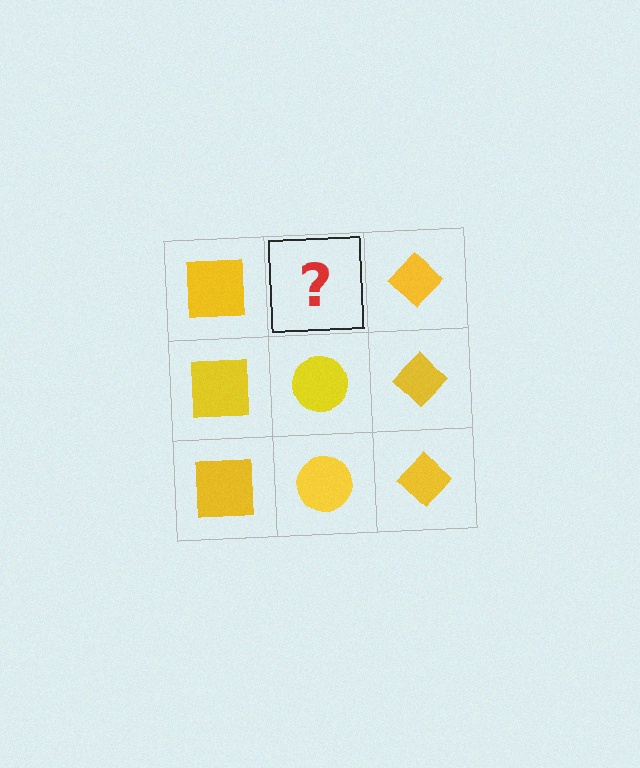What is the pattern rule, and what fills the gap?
The rule is that each column has a consistent shape. The gap should be filled with a yellow circle.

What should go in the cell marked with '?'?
The missing cell should contain a yellow circle.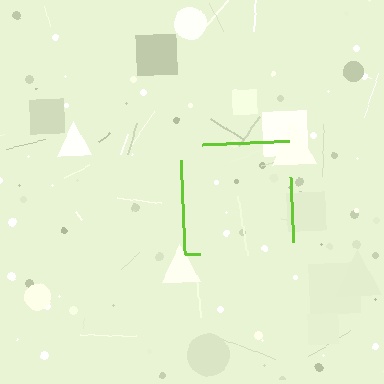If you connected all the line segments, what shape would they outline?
They would outline a square.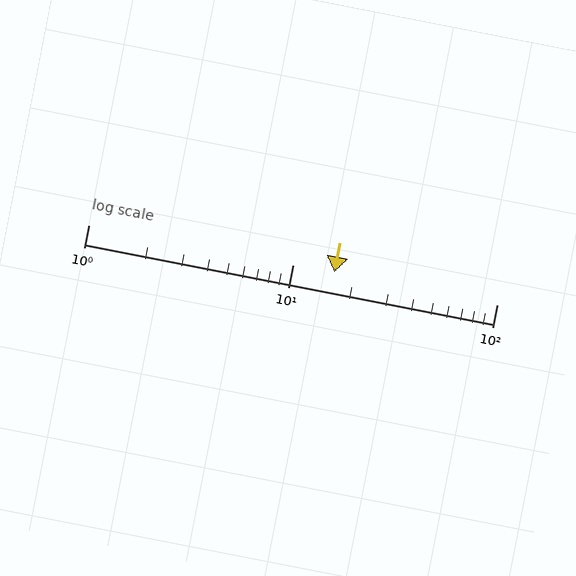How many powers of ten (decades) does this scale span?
The scale spans 2 decades, from 1 to 100.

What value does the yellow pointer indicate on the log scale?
The pointer indicates approximately 16.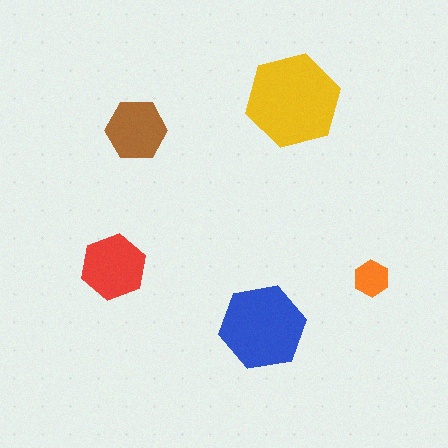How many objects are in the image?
There are 5 objects in the image.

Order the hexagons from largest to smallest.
the yellow one, the blue one, the red one, the brown one, the orange one.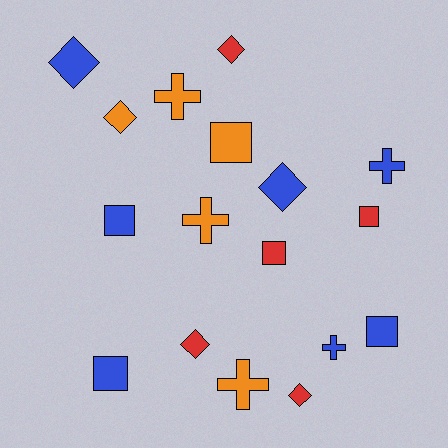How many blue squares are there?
There are 3 blue squares.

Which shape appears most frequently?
Diamond, with 6 objects.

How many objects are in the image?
There are 17 objects.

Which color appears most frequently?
Blue, with 7 objects.